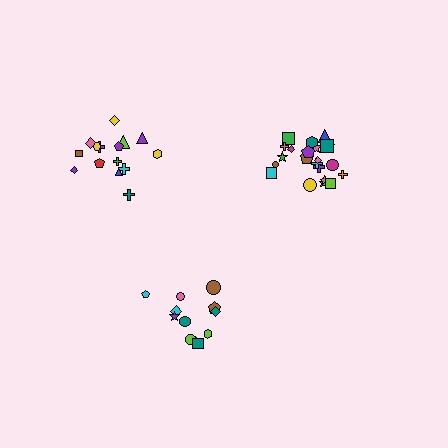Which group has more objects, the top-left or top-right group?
The top-right group.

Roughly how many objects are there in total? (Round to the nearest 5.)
Roughly 50 objects in total.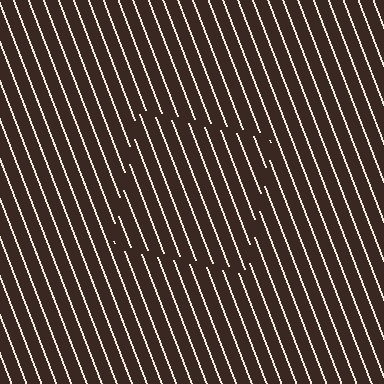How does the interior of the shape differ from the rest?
The interior of the shape contains the same grating, shifted by half a period — the contour is defined by the phase discontinuity where line-ends from the inner and outer gratings abut.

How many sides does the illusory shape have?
4 sides — the line-ends trace a square.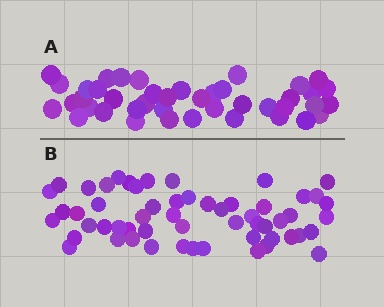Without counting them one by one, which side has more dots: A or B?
Region B (the bottom region) has more dots.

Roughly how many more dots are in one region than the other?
Region B has approximately 15 more dots than region A.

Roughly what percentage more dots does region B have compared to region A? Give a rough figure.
About 35% more.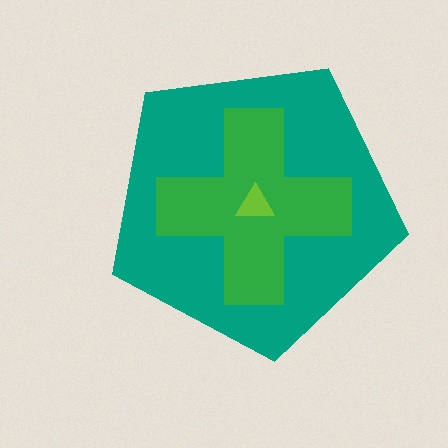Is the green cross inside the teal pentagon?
Yes.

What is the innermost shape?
The lime triangle.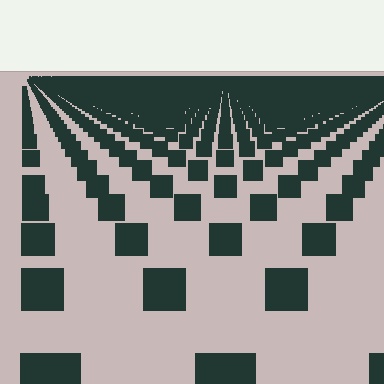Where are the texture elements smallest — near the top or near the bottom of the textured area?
Near the top.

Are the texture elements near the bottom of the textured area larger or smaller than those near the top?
Larger. Near the bottom, elements are closer to the viewer and appear at a bigger on-screen size.